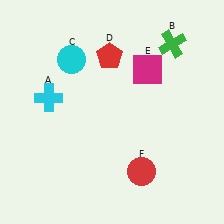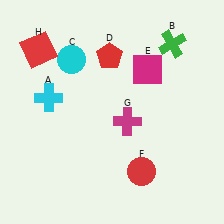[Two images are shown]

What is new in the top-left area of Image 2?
A red square (H) was added in the top-left area of Image 2.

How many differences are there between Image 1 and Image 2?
There are 2 differences between the two images.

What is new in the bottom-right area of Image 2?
A magenta cross (G) was added in the bottom-right area of Image 2.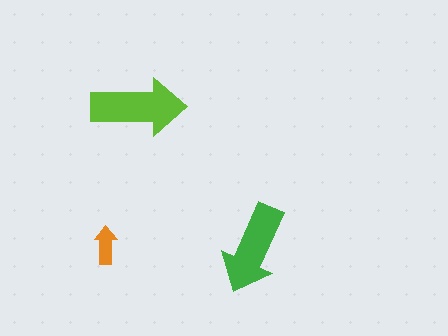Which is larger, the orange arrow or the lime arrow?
The lime one.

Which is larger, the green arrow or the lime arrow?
The lime one.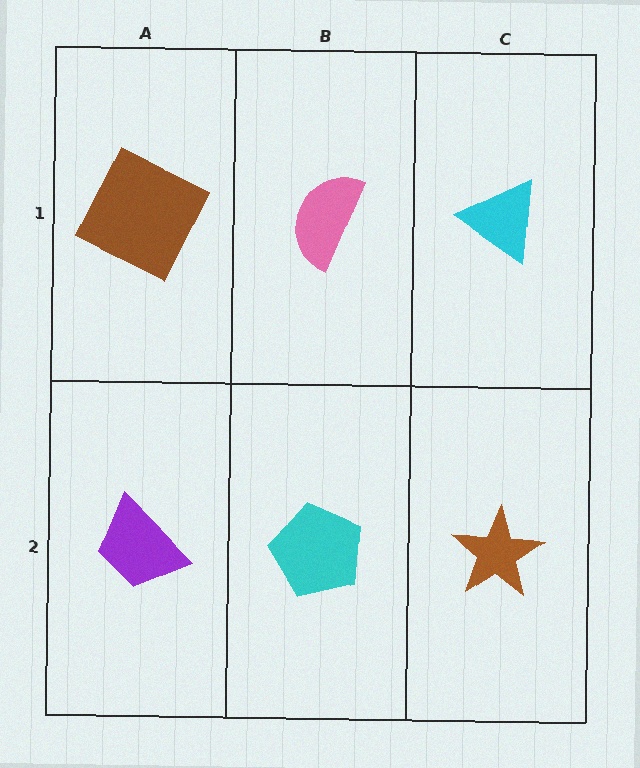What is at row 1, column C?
A cyan triangle.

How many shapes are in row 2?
3 shapes.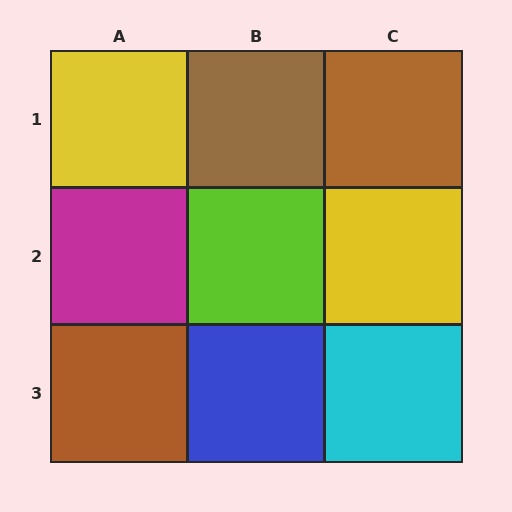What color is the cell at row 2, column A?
Magenta.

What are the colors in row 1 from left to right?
Yellow, brown, brown.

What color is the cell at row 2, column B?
Lime.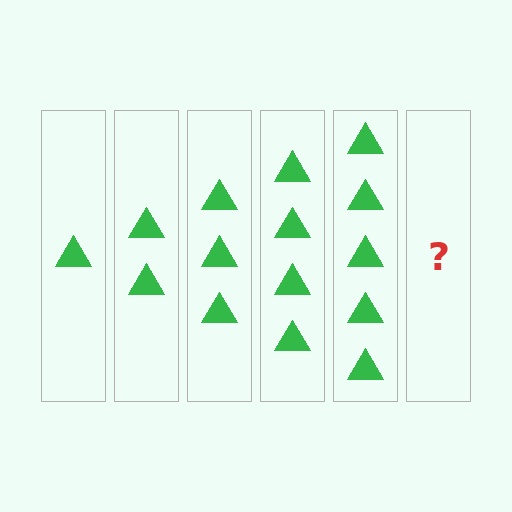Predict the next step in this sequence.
The next step is 6 triangles.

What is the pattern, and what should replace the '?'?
The pattern is that each step adds one more triangle. The '?' should be 6 triangles.